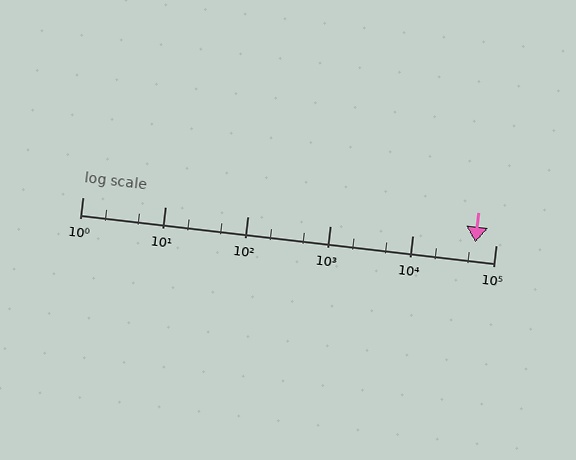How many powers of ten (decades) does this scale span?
The scale spans 5 decades, from 1 to 100000.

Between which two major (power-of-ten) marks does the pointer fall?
The pointer is between 10000 and 100000.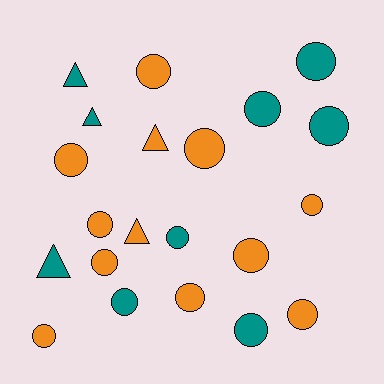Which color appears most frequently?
Orange, with 12 objects.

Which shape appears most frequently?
Circle, with 16 objects.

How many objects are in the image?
There are 21 objects.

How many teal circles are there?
There are 6 teal circles.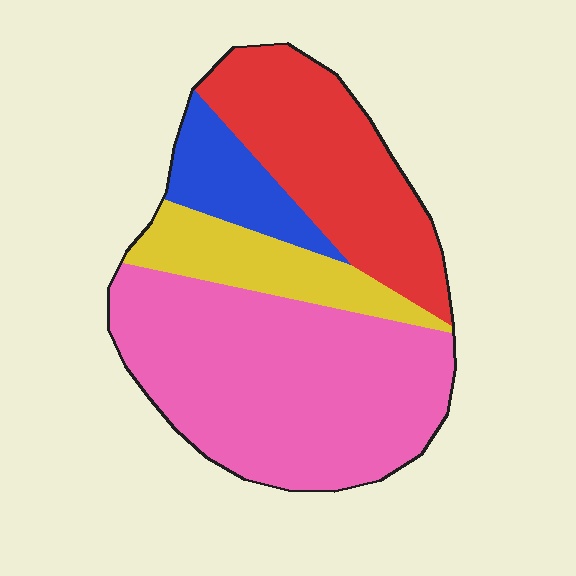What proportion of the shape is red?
Red covers 27% of the shape.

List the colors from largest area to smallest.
From largest to smallest: pink, red, yellow, blue.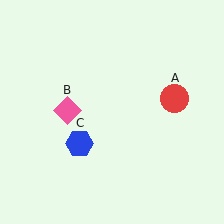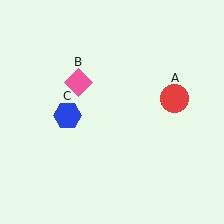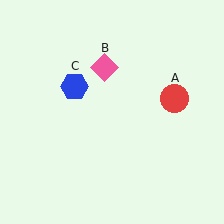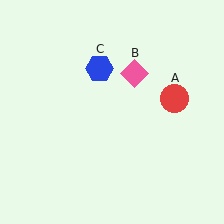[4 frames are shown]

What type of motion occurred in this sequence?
The pink diamond (object B), blue hexagon (object C) rotated clockwise around the center of the scene.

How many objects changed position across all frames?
2 objects changed position: pink diamond (object B), blue hexagon (object C).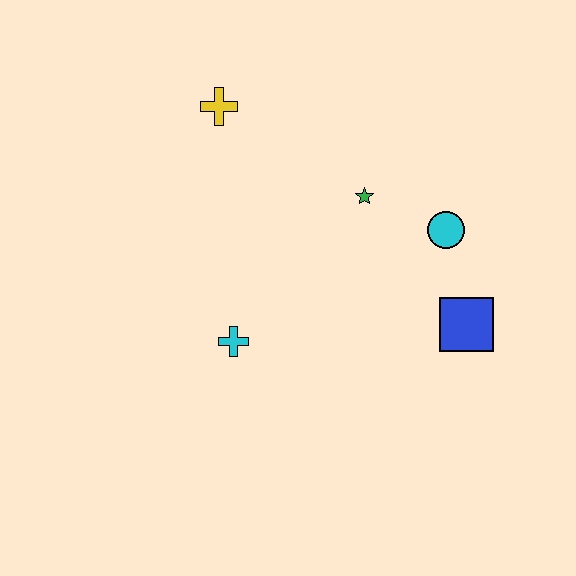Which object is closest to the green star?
The cyan circle is closest to the green star.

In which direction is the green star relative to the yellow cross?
The green star is to the right of the yellow cross.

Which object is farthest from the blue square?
The yellow cross is farthest from the blue square.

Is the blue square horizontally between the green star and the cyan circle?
No